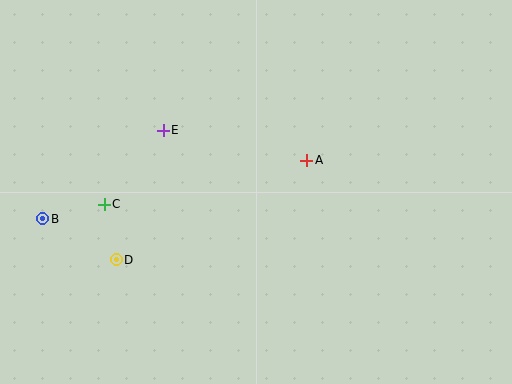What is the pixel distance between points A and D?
The distance between A and D is 215 pixels.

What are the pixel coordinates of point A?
Point A is at (307, 160).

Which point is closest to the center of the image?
Point A at (307, 160) is closest to the center.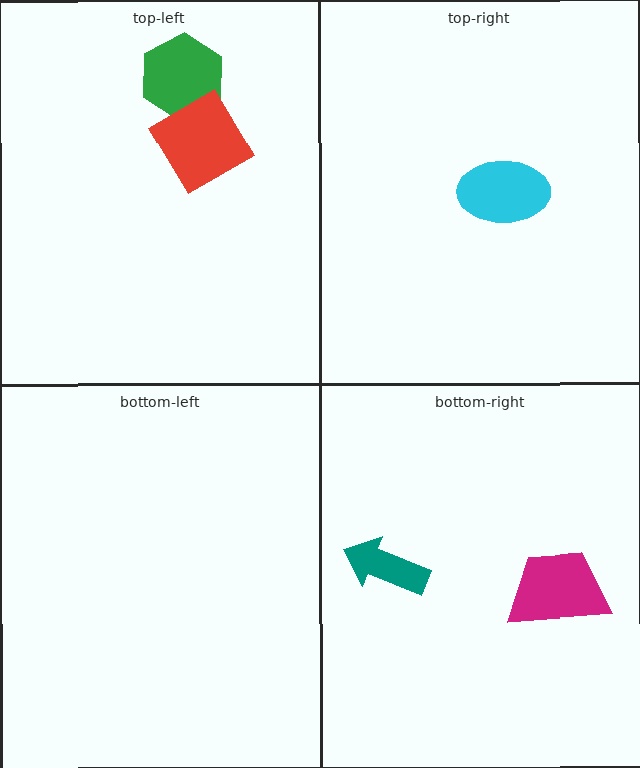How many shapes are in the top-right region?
1.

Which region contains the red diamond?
The top-left region.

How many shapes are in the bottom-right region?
2.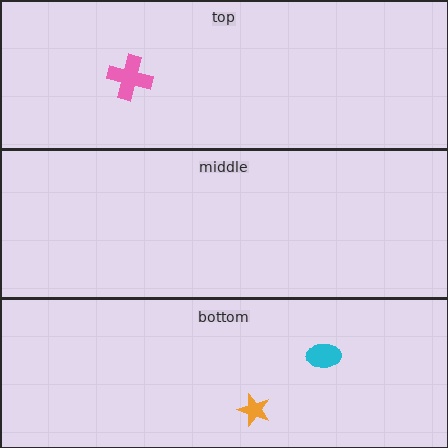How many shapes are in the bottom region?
2.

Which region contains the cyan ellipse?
The bottom region.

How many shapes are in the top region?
1.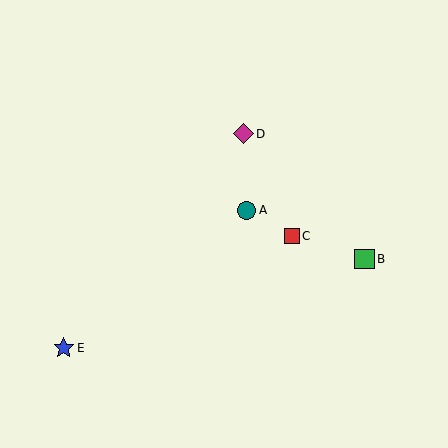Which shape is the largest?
The blue star (labeled E) is the largest.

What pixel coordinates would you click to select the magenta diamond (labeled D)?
Click at (243, 134) to select the magenta diamond D.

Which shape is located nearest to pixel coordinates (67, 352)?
The blue star (labeled E) at (64, 348) is nearest to that location.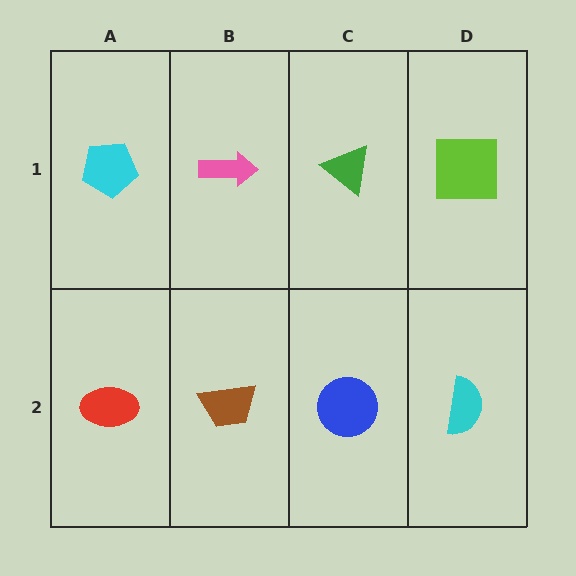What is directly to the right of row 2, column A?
A brown trapezoid.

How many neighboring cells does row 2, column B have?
3.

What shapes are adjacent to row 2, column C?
A green triangle (row 1, column C), a brown trapezoid (row 2, column B), a cyan semicircle (row 2, column D).